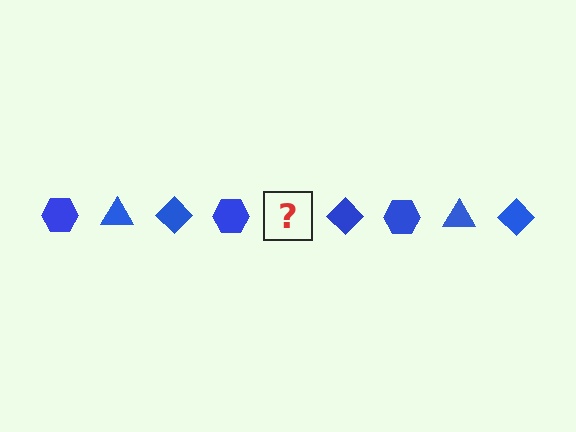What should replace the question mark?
The question mark should be replaced with a blue triangle.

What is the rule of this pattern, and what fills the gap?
The rule is that the pattern cycles through hexagon, triangle, diamond shapes in blue. The gap should be filled with a blue triangle.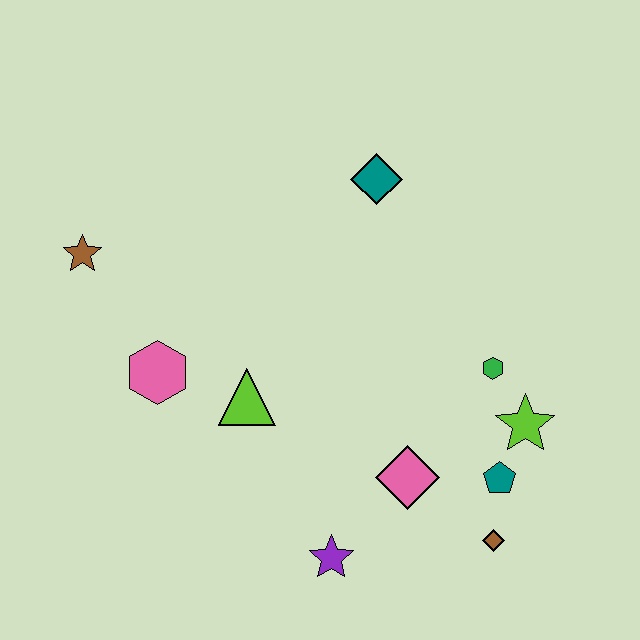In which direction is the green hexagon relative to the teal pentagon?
The green hexagon is above the teal pentagon.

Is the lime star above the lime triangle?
No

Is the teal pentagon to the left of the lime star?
Yes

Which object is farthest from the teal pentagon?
The brown star is farthest from the teal pentagon.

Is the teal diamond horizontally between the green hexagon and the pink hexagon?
Yes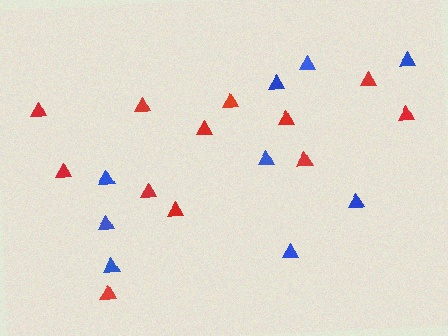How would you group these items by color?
There are 2 groups: one group of blue triangles (9) and one group of red triangles (12).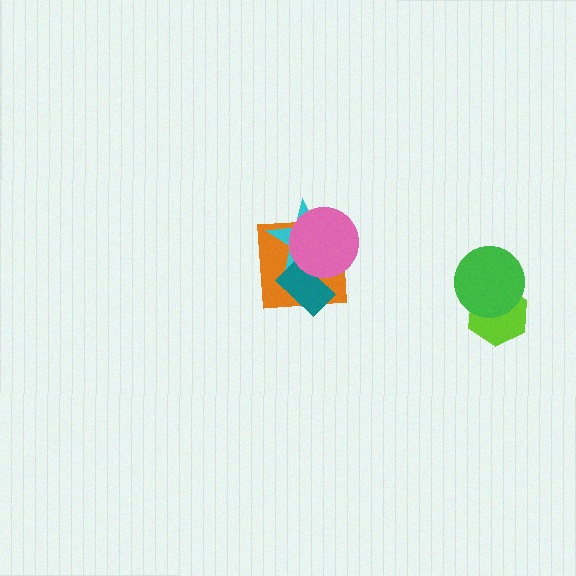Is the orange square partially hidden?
Yes, it is partially covered by another shape.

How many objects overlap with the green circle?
1 object overlaps with the green circle.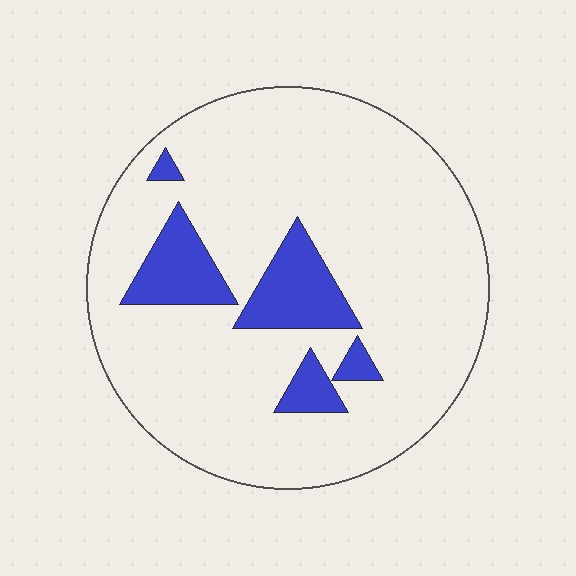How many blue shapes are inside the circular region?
5.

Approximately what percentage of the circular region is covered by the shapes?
Approximately 15%.